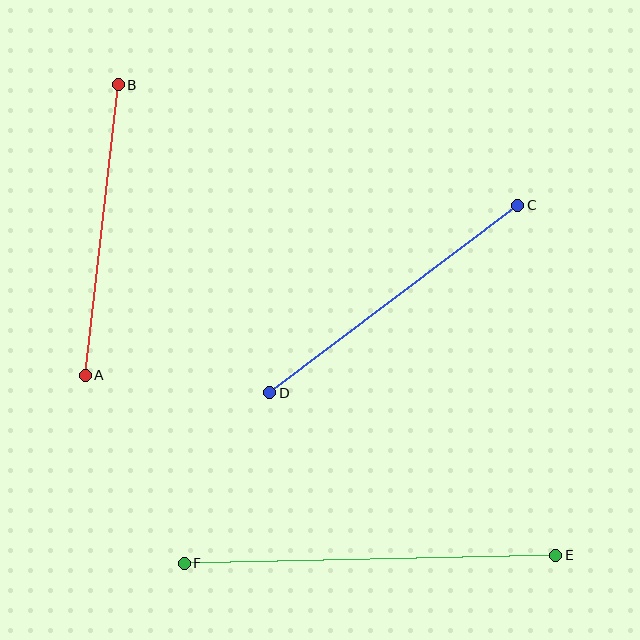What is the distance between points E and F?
The distance is approximately 371 pixels.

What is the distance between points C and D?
The distance is approximately 311 pixels.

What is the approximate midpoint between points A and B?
The midpoint is at approximately (102, 230) pixels.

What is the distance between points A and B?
The distance is approximately 293 pixels.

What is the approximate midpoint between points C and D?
The midpoint is at approximately (394, 299) pixels.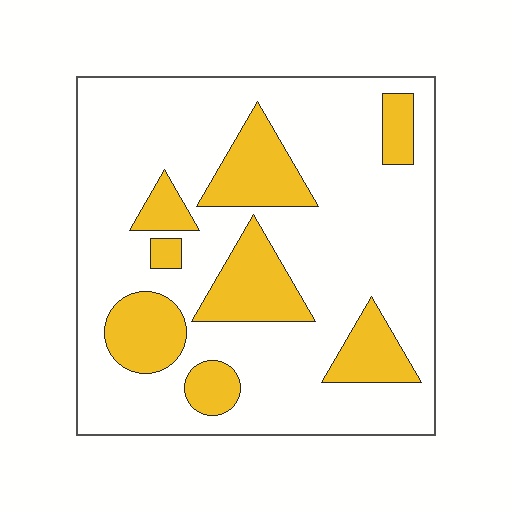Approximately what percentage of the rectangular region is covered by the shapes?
Approximately 25%.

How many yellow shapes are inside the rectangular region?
8.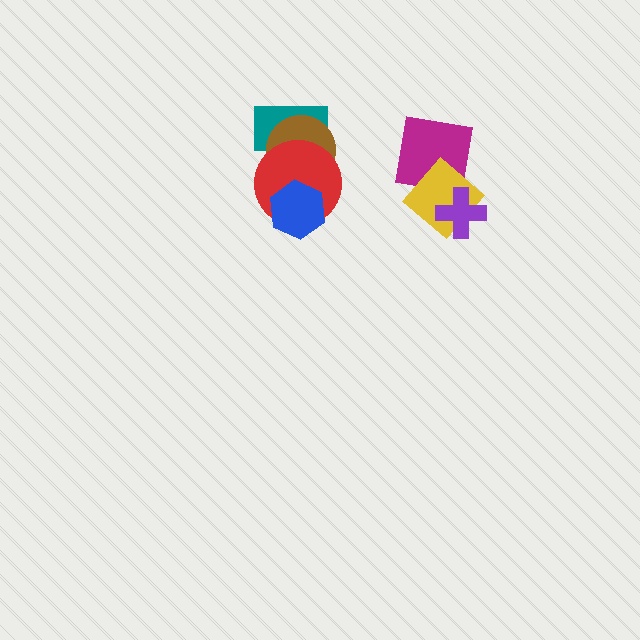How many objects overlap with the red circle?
3 objects overlap with the red circle.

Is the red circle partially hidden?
Yes, it is partially covered by another shape.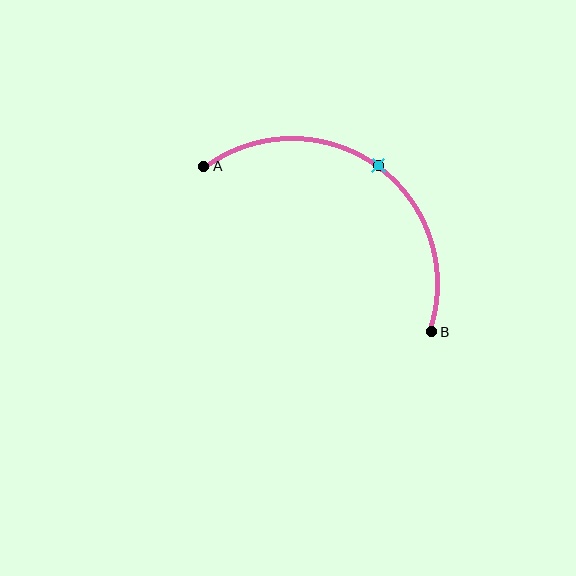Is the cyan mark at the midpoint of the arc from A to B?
Yes. The cyan mark lies on the arc at equal arc-length from both A and B — it is the arc midpoint.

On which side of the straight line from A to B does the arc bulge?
The arc bulges above and to the right of the straight line connecting A and B.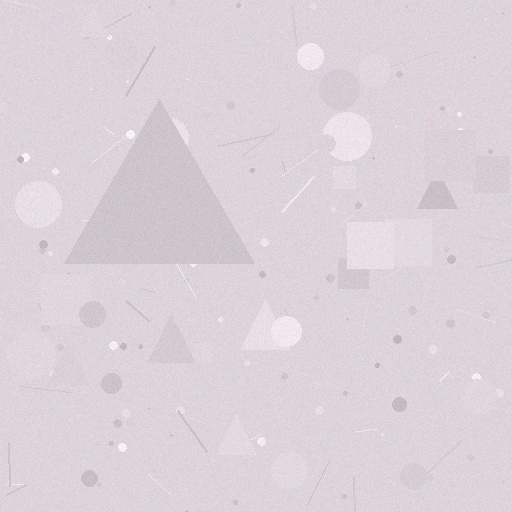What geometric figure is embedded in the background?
A triangle is embedded in the background.